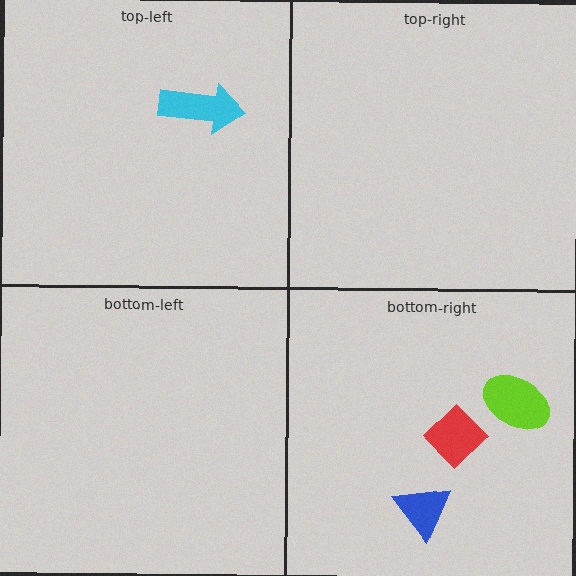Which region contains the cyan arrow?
The top-left region.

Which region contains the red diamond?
The bottom-right region.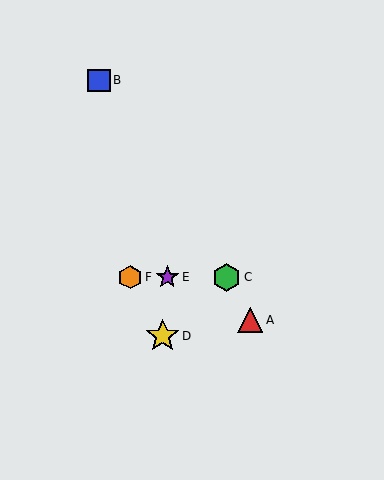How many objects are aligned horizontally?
3 objects (C, E, F) are aligned horizontally.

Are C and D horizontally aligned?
No, C is at y≈277 and D is at y≈336.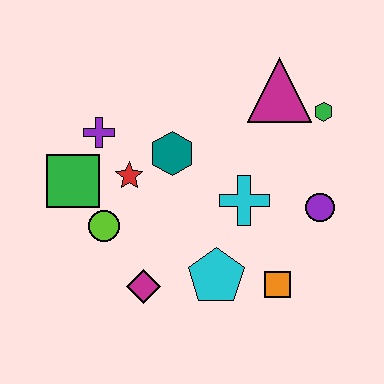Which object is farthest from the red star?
The green hexagon is farthest from the red star.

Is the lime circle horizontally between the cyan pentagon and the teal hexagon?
No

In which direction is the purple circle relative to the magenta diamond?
The purple circle is to the right of the magenta diamond.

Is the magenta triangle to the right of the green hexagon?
No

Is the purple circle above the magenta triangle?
No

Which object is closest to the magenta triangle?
The green hexagon is closest to the magenta triangle.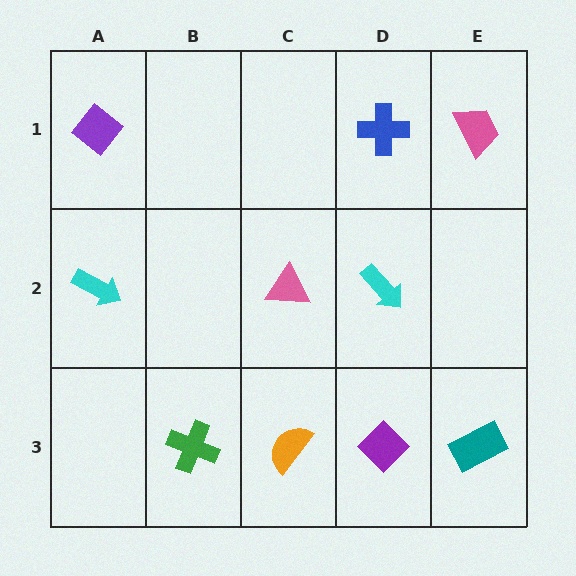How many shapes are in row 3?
4 shapes.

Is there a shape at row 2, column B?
No, that cell is empty.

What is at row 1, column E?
A pink trapezoid.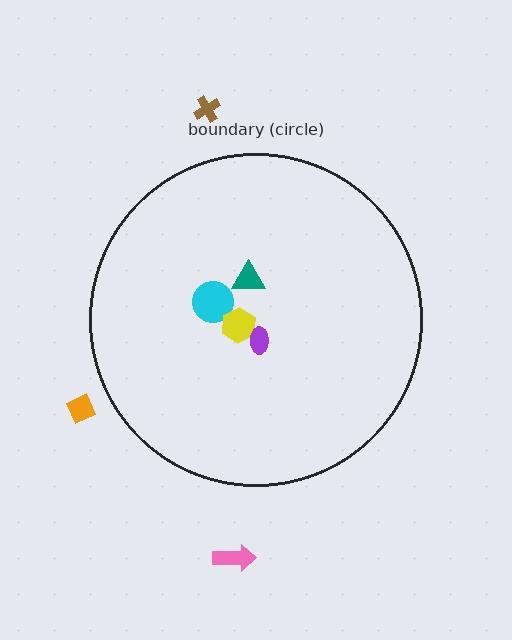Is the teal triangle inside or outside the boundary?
Inside.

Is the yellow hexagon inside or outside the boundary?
Inside.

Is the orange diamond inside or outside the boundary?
Outside.